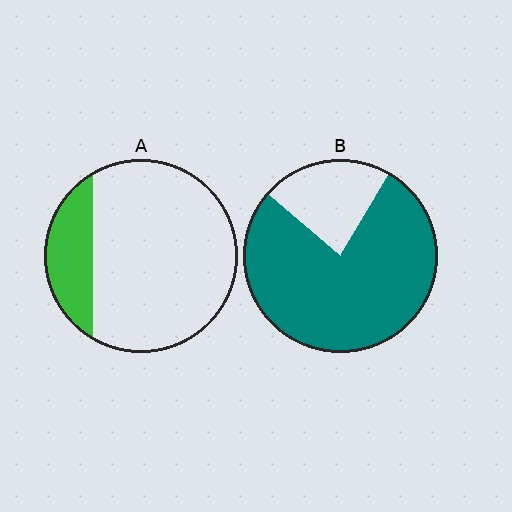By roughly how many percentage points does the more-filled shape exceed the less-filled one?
By roughly 60 percentage points (B over A).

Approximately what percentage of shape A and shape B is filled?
A is approximately 20% and B is approximately 80%.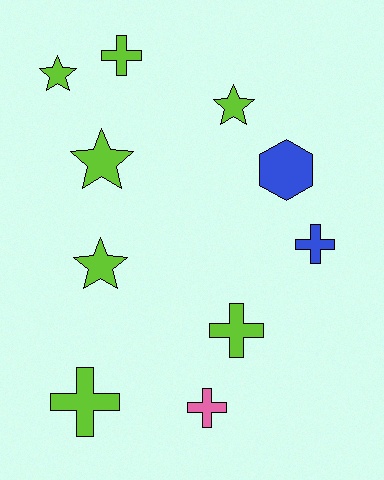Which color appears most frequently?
Lime, with 7 objects.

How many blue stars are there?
There are no blue stars.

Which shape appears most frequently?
Cross, with 5 objects.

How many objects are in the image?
There are 10 objects.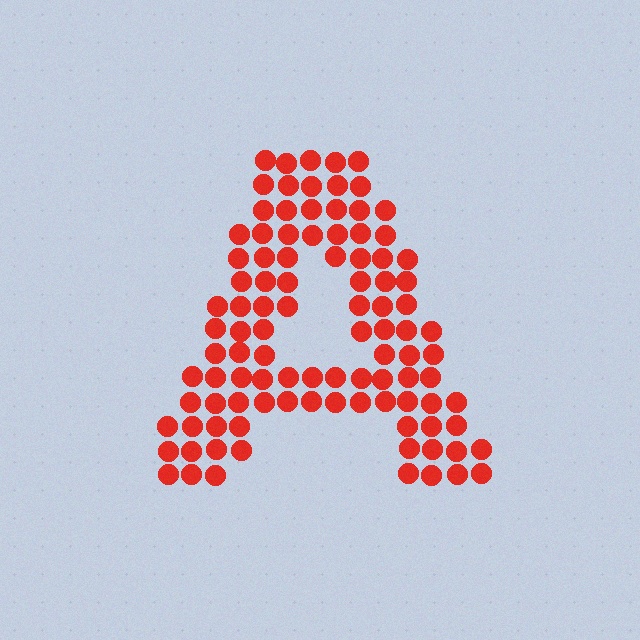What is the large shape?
The large shape is the letter A.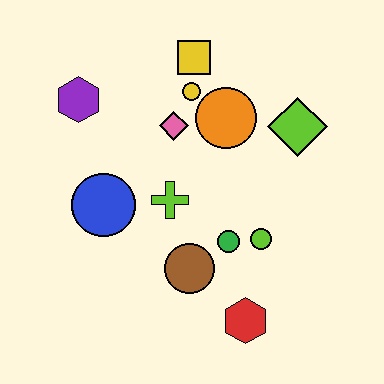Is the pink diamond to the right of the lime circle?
No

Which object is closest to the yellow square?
The yellow circle is closest to the yellow square.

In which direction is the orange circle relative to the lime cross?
The orange circle is above the lime cross.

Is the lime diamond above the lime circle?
Yes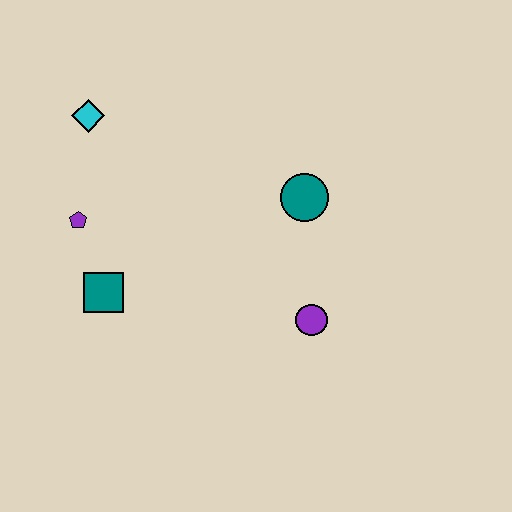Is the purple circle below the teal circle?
Yes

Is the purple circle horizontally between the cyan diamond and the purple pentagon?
No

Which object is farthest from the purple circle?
The cyan diamond is farthest from the purple circle.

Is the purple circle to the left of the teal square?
No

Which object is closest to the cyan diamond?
The purple pentagon is closest to the cyan diamond.